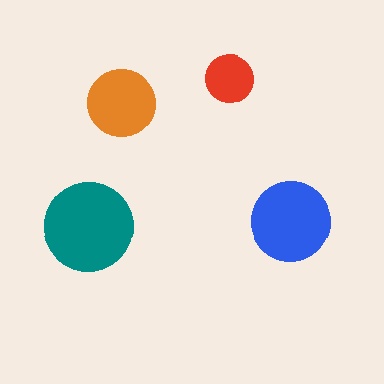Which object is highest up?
The red circle is topmost.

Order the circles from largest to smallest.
the teal one, the blue one, the orange one, the red one.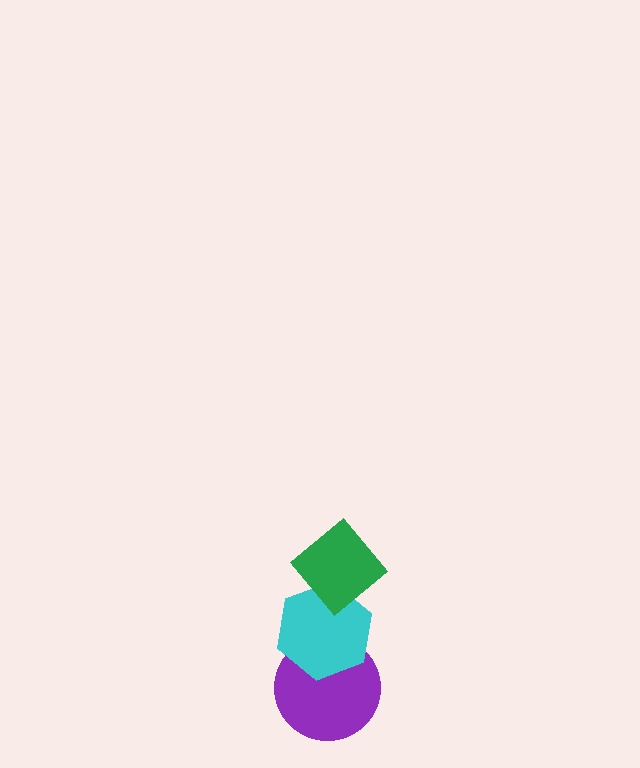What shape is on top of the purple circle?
The cyan hexagon is on top of the purple circle.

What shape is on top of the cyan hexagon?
The green diamond is on top of the cyan hexagon.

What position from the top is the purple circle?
The purple circle is 3rd from the top.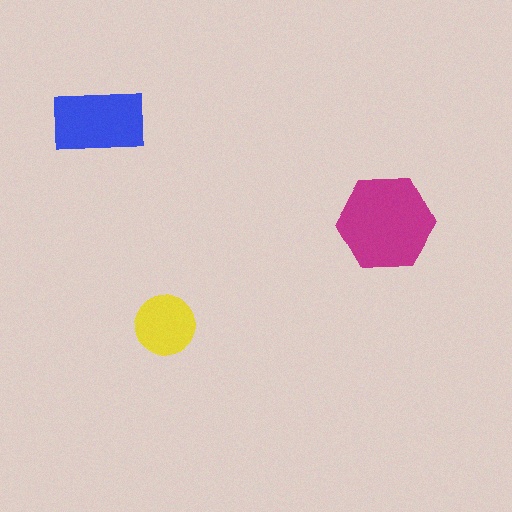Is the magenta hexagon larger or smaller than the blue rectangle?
Larger.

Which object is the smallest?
The yellow circle.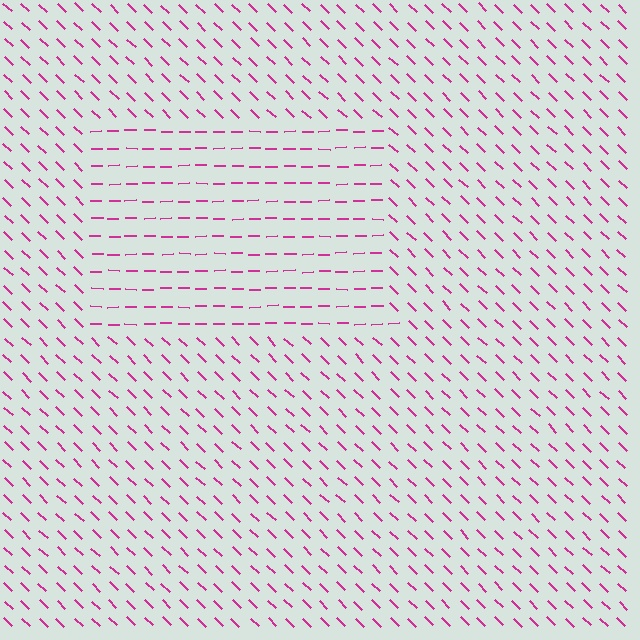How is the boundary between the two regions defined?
The boundary is defined purely by a change in line orientation (approximately 45 degrees difference). All lines are the same color and thickness.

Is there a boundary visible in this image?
Yes, there is a texture boundary formed by a change in line orientation.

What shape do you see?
I see a rectangle.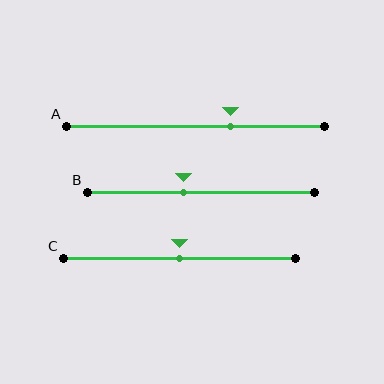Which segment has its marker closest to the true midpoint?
Segment C has its marker closest to the true midpoint.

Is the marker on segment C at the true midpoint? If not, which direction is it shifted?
Yes, the marker on segment C is at the true midpoint.